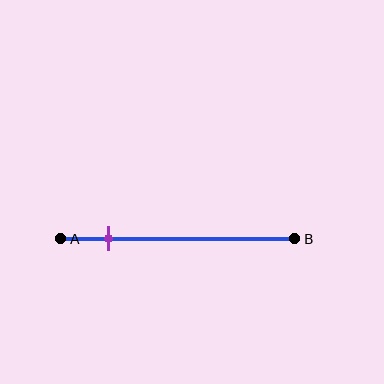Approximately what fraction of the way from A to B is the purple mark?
The purple mark is approximately 20% of the way from A to B.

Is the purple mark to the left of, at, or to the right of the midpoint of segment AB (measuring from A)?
The purple mark is to the left of the midpoint of segment AB.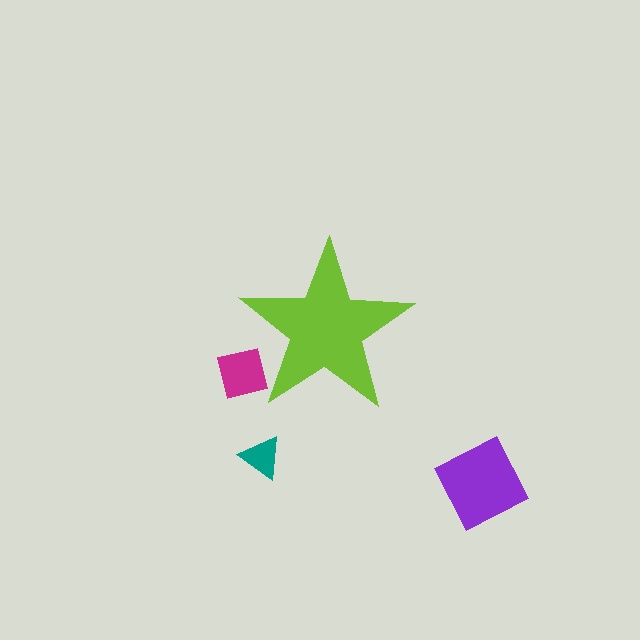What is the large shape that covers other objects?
A lime star.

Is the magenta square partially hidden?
Yes, the magenta square is partially hidden behind the lime star.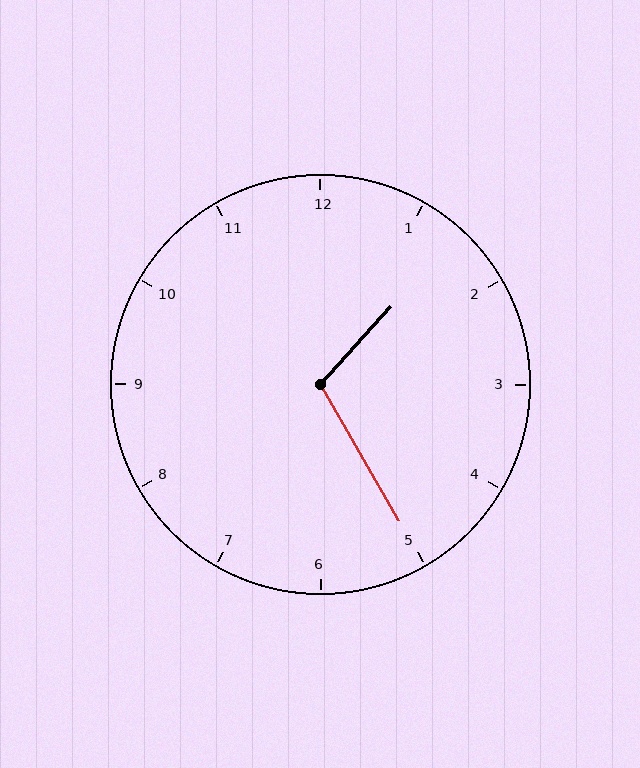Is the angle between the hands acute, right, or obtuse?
It is obtuse.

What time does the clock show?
1:25.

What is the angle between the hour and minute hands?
Approximately 108 degrees.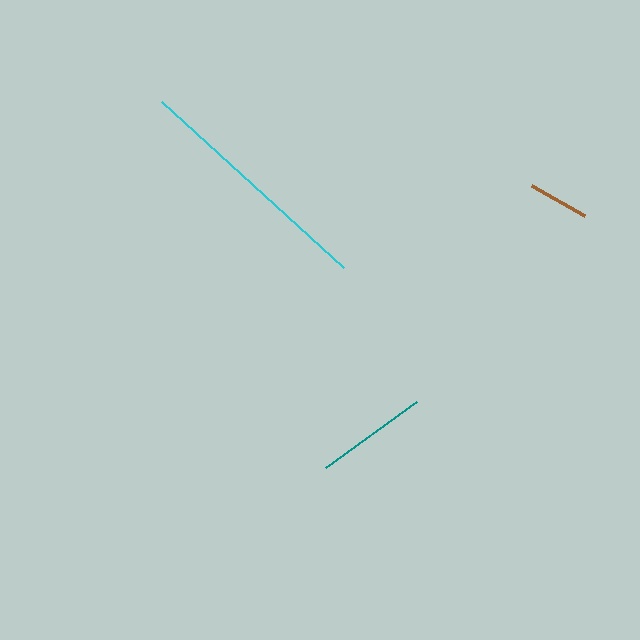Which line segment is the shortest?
The brown line is the shortest at approximately 61 pixels.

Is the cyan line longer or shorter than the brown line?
The cyan line is longer than the brown line.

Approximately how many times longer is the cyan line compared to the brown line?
The cyan line is approximately 4.0 times the length of the brown line.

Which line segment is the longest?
The cyan line is the longest at approximately 246 pixels.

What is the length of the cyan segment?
The cyan segment is approximately 246 pixels long.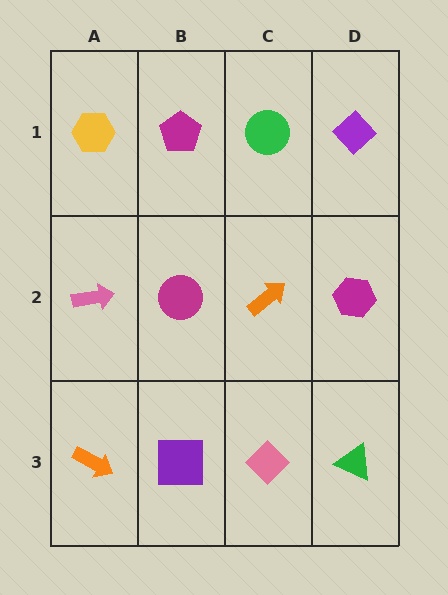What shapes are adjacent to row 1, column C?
An orange arrow (row 2, column C), a magenta pentagon (row 1, column B), a purple diamond (row 1, column D).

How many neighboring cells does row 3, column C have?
3.